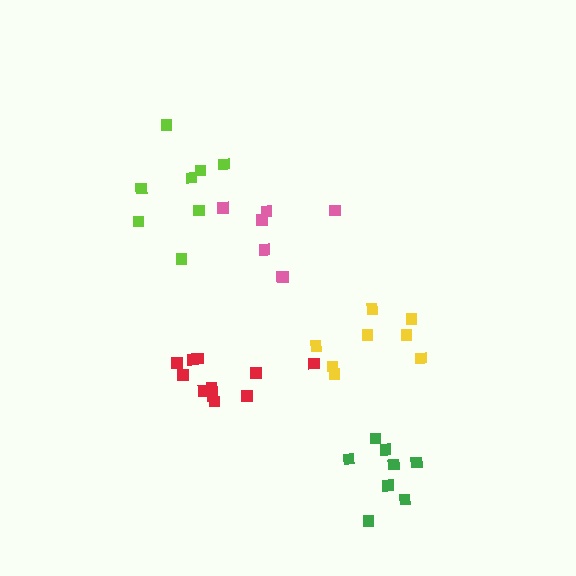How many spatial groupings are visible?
There are 5 spatial groupings.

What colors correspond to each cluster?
The clusters are colored: yellow, pink, lime, green, red.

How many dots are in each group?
Group 1: 8 dots, Group 2: 7 dots, Group 3: 8 dots, Group 4: 8 dots, Group 5: 11 dots (42 total).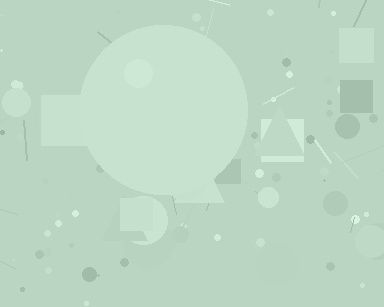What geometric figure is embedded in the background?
A circle is embedded in the background.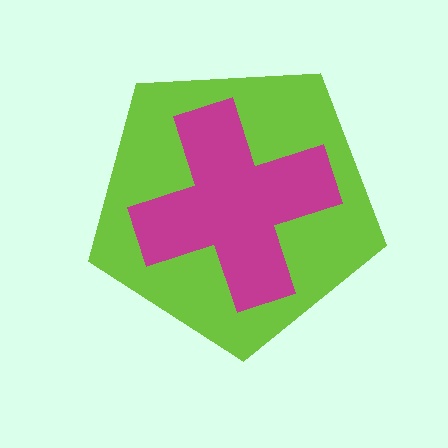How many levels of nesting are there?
2.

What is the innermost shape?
The magenta cross.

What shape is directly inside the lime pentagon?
The magenta cross.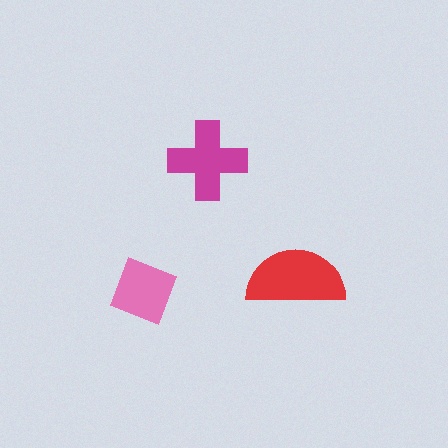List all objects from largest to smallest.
The red semicircle, the magenta cross, the pink square.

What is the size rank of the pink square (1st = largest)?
3rd.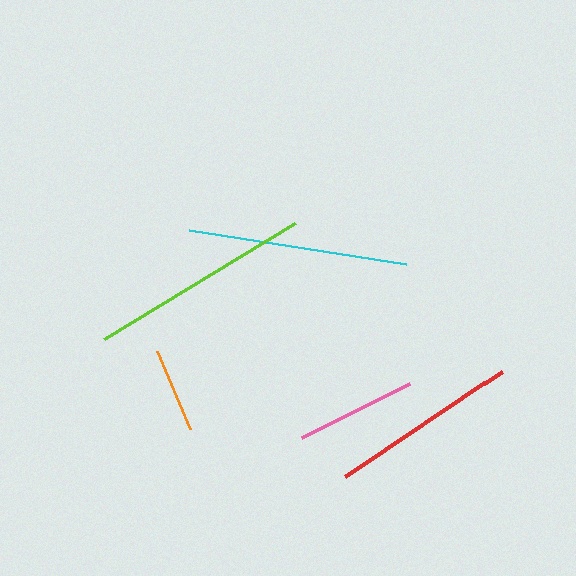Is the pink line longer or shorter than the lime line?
The lime line is longer than the pink line.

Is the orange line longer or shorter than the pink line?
The pink line is longer than the orange line.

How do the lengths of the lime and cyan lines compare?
The lime and cyan lines are approximately the same length.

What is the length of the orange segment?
The orange segment is approximately 85 pixels long.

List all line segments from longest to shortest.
From longest to shortest: lime, cyan, red, pink, orange.